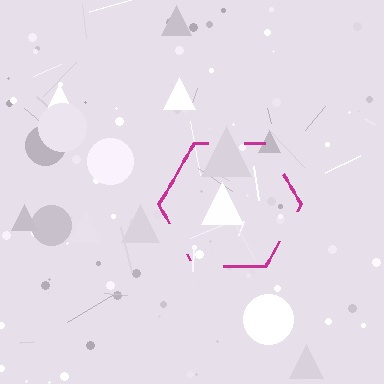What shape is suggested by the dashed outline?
The dashed outline suggests a hexagon.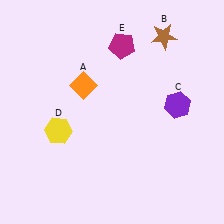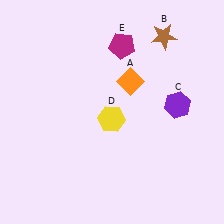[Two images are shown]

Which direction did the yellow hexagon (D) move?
The yellow hexagon (D) moved right.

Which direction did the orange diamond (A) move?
The orange diamond (A) moved right.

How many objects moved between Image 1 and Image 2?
2 objects moved between the two images.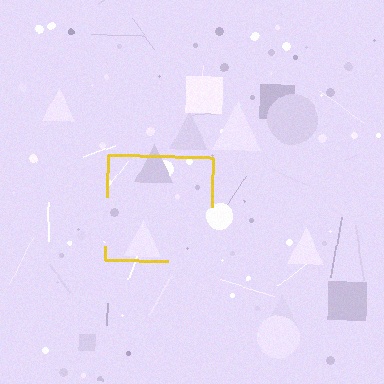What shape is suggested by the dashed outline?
The dashed outline suggests a square.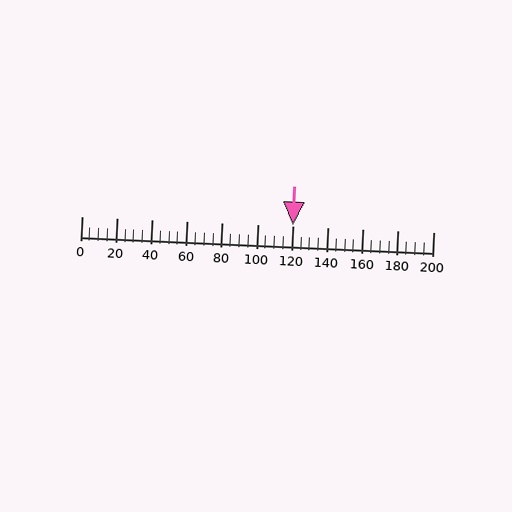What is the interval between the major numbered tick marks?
The major tick marks are spaced 20 units apart.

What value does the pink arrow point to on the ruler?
The pink arrow points to approximately 120.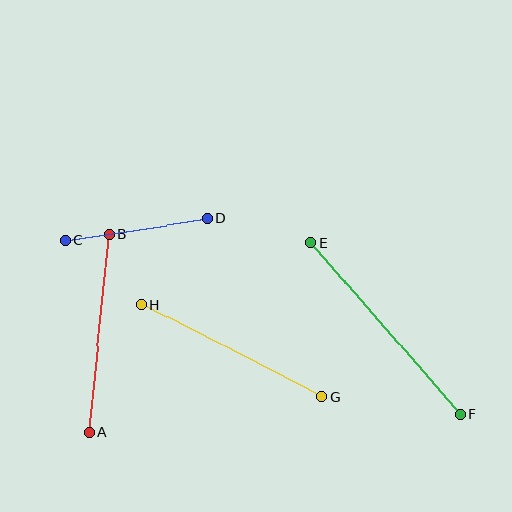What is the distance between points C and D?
The distance is approximately 143 pixels.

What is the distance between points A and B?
The distance is approximately 199 pixels.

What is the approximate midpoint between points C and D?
The midpoint is at approximately (136, 229) pixels.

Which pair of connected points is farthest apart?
Points E and F are farthest apart.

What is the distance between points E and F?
The distance is approximately 228 pixels.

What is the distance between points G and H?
The distance is approximately 202 pixels.